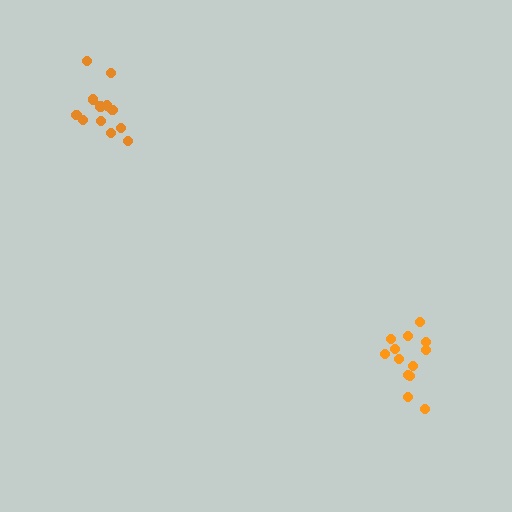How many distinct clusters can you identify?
There are 2 distinct clusters.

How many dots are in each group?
Group 1: 12 dots, Group 2: 13 dots (25 total).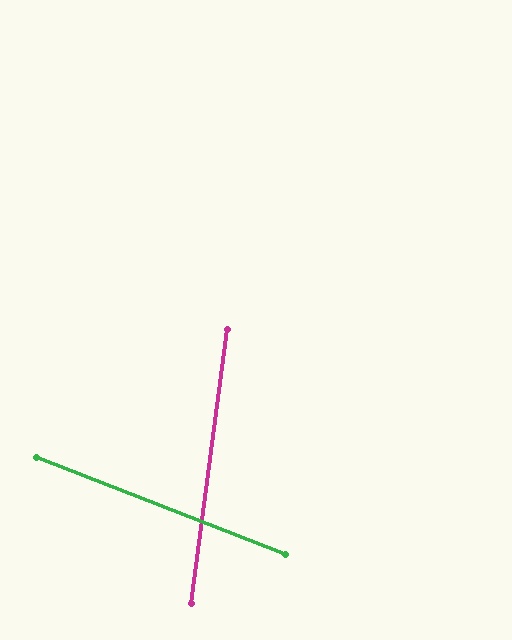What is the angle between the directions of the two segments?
Approximately 76 degrees.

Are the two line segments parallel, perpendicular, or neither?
Neither parallel nor perpendicular — they differ by about 76°.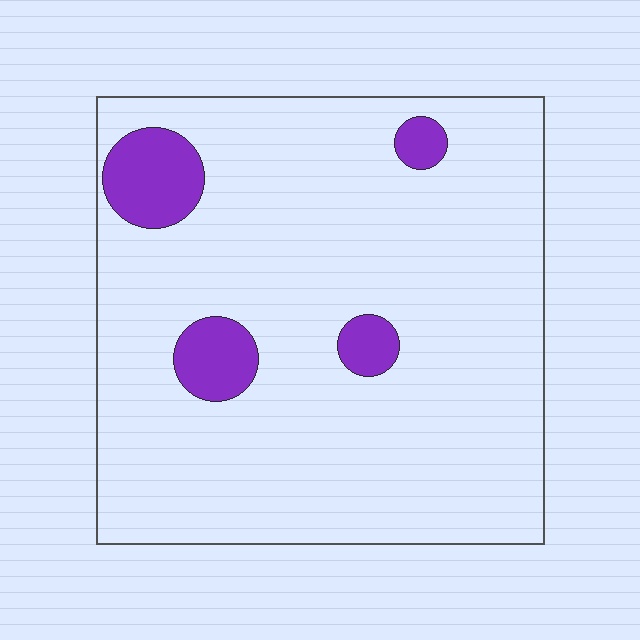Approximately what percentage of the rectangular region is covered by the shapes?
Approximately 10%.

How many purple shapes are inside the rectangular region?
4.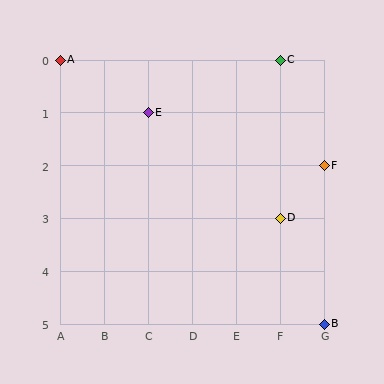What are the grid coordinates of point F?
Point F is at grid coordinates (G, 2).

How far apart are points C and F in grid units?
Points C and F are 1 column and 2 rows apart (about 2.2 grid units diagonally).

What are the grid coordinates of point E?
Point E is at grid coordinates (C, 1).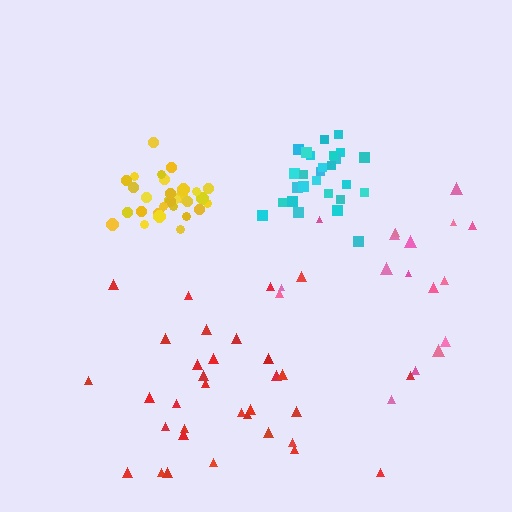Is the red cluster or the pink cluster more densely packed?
Red.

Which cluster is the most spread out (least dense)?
Pink.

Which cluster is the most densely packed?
Yellow.